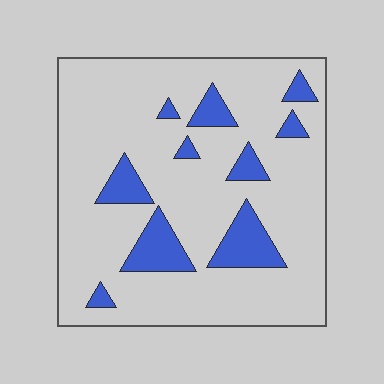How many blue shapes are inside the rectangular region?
10.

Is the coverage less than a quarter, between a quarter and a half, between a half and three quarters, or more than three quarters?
Less than a quarter.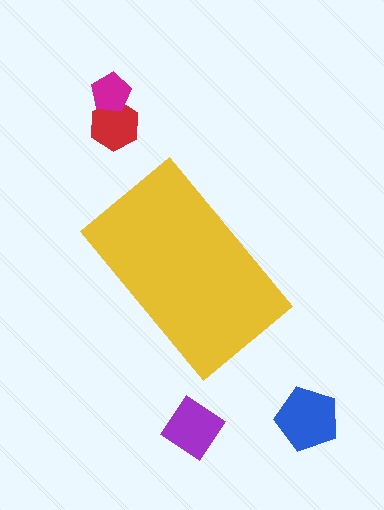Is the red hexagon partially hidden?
No, the red hexagon is fully visible.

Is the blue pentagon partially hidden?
No, the blue pentagon is fully visible.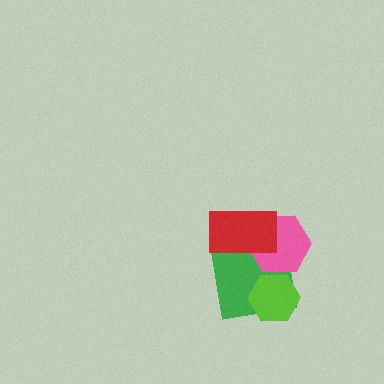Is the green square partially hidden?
Yes, it is partially covered by another shape.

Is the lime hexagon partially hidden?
No, no other shape covers it.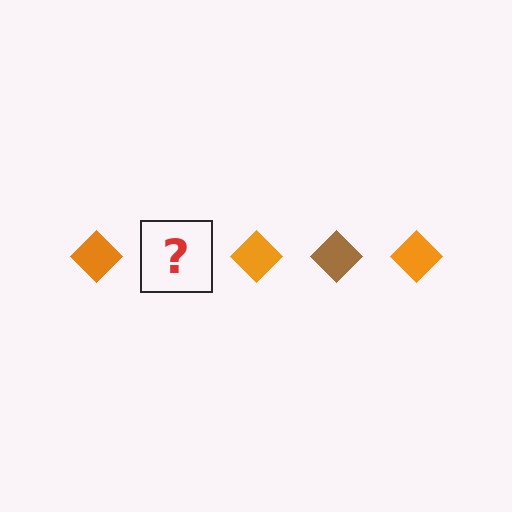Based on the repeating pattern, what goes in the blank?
The blank should be a brown diamond.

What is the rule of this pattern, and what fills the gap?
The rule is that the pattern cycles through orange, brown diamonds. The gap should be filled with a brown diamond.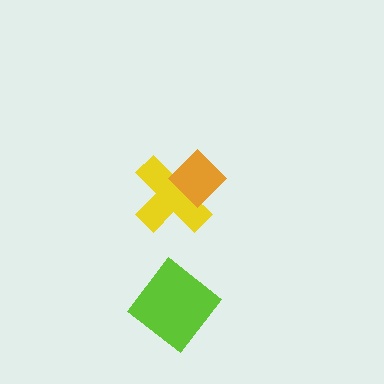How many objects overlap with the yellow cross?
1 object overlaps with the yellow cross.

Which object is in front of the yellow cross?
The orange diamond is in front of the yellow cross.